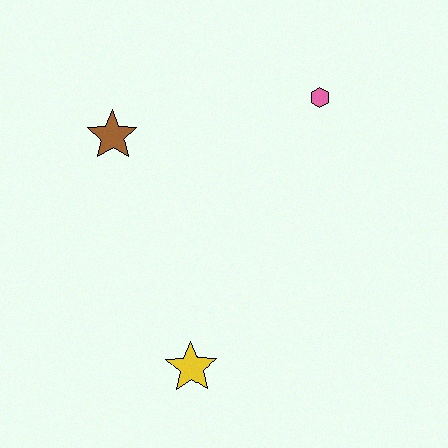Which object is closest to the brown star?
The pink hexagon is closest to the brown star.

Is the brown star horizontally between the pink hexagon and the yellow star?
No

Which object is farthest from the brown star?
The yellow star is farthest from the brown star.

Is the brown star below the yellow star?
No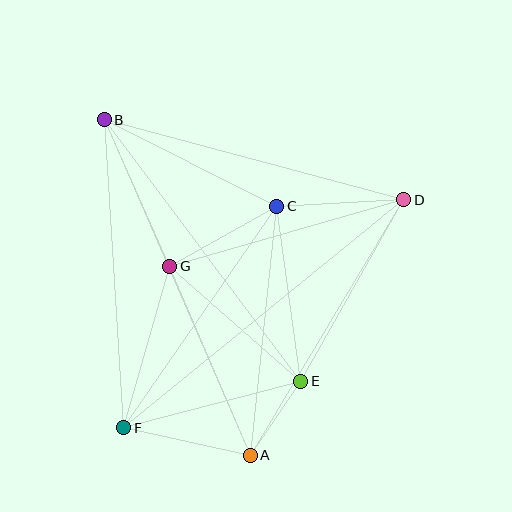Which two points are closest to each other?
Points A and E are closest to each other.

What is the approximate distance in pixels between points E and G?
The distance between E and G is approximately 174 pixels.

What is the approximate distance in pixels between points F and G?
The distance between F and G is approximately 168 pixels.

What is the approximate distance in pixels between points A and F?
The distance between A and F is approximately 130 pixels.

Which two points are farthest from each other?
Points A and B are farthest from each other.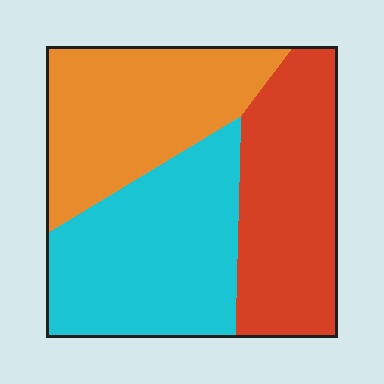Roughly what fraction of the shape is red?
Red takes up about one third (1/3) of the shape.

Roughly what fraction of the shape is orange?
Orange covers roughly 30% of the shape.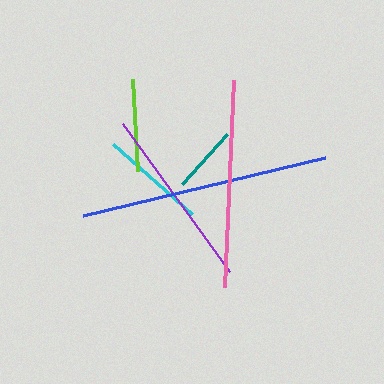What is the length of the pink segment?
The pink segment is approximately 207 pixels long.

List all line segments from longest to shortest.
From longest to shortest: blue, pink, purple, cyan, lime, teal.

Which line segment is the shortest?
The teal line is the shortest at approximately 67 pixels.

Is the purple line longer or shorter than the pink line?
The pink line is longer than the purple line.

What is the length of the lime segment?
The lime segment is approximately 93 pixels long.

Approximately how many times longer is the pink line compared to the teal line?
The pink line is approximately 3.1 times the length of the teal line.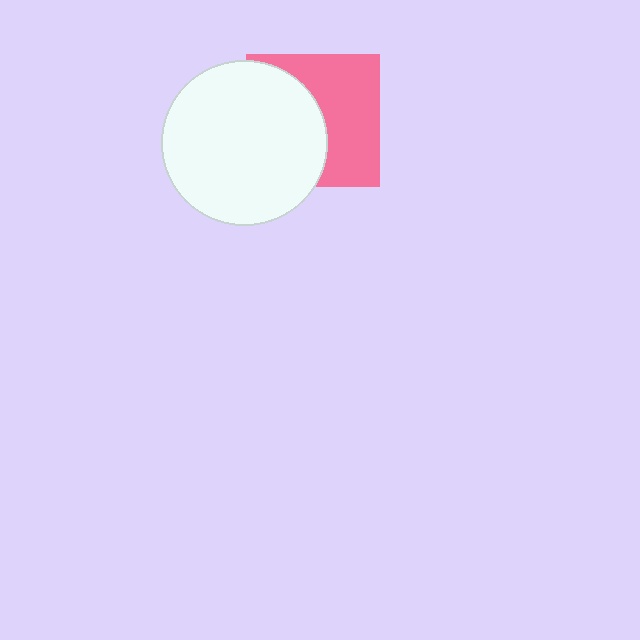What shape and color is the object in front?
The object in front is a white circle.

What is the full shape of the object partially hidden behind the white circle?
The partially hidden object is a pink square.